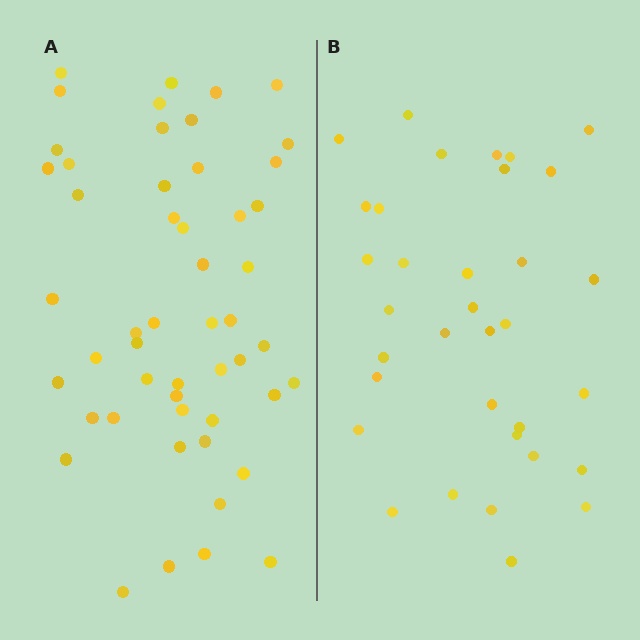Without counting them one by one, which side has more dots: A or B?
Region A (the left region) has more dots.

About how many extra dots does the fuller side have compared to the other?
Region A has approximately 15 more dots than region B.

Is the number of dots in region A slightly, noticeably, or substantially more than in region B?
Region A has substantially more. The ratio is roughly 1.5 to 1.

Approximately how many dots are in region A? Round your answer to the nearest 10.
About 50 dots. (The exact count is 51, which rounds to 50.)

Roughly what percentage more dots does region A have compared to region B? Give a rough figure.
About 50% more.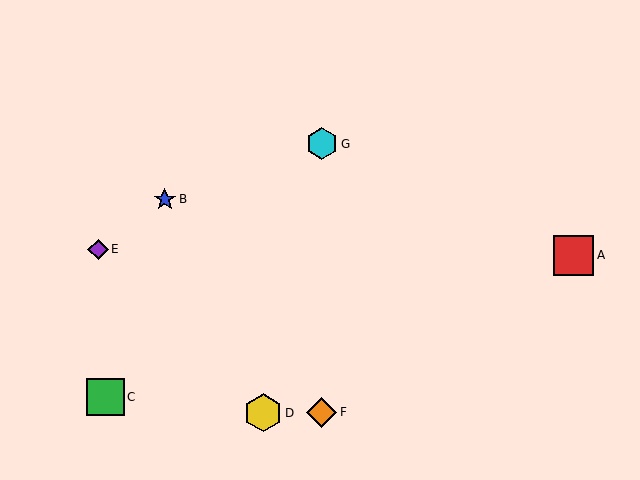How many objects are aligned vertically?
2 objects (F, G) are aligned vertically.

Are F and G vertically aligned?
Yes, both are at x≈322.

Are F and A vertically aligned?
No, F is at x≈322 and A is at x≈574.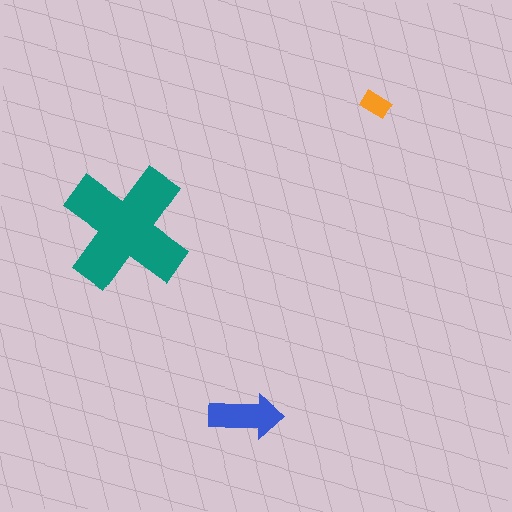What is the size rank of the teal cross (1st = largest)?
1st.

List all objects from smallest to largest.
The orange rectangle, the blue arrow, the teal cross.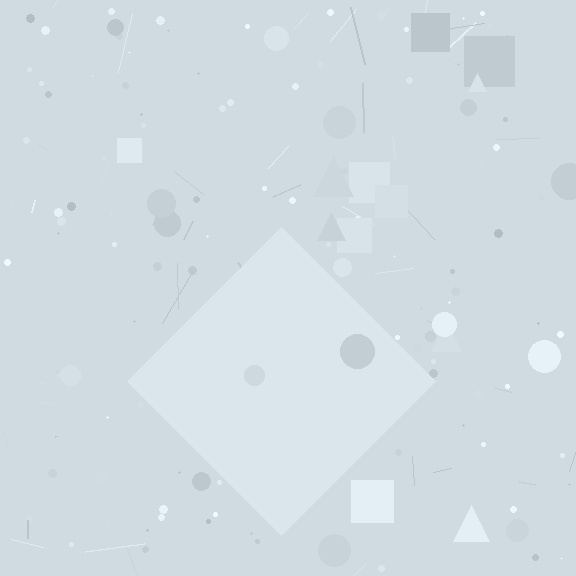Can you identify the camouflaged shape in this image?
The camouflaged shape is a diamond.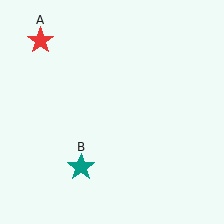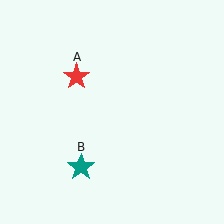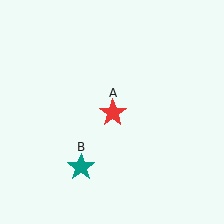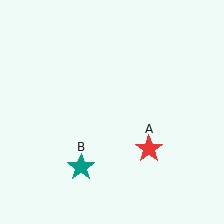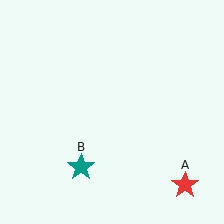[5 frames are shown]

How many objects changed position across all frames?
1 object changed position: red star (object A).